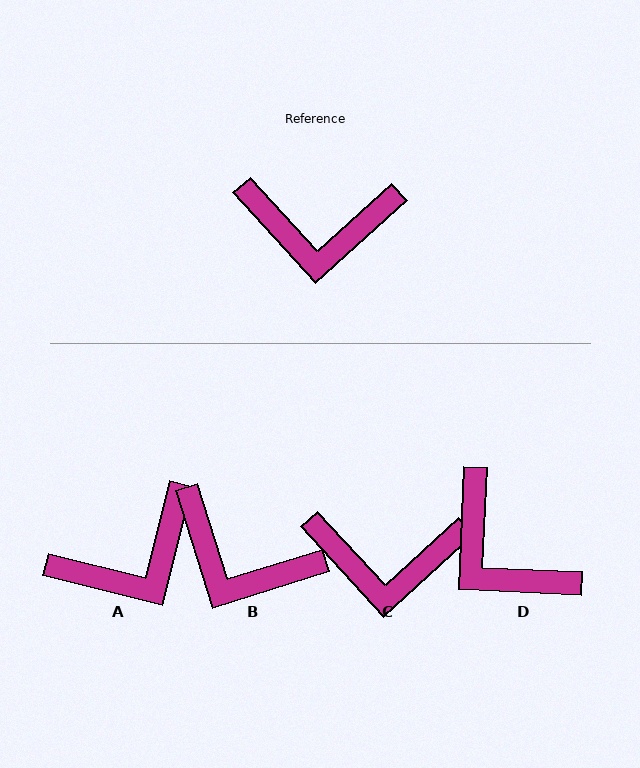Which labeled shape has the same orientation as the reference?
C.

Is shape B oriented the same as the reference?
No, it is off by about 25 degrees.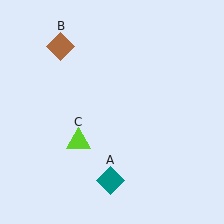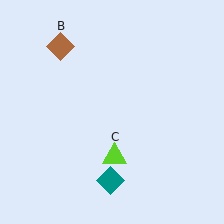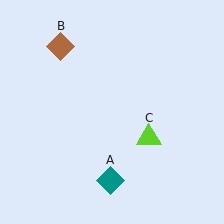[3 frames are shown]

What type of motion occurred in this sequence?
The lime triangle (object C) rotated counterclockwise around the center of the scene.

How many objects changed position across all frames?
1 object changed position: lime triangle (object C).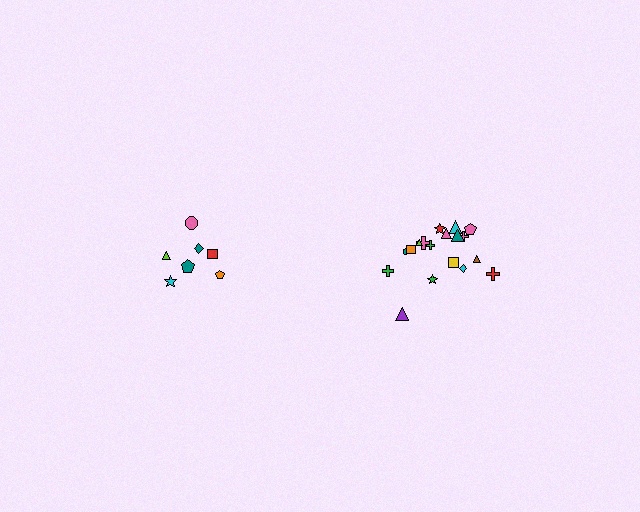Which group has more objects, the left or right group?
The right group.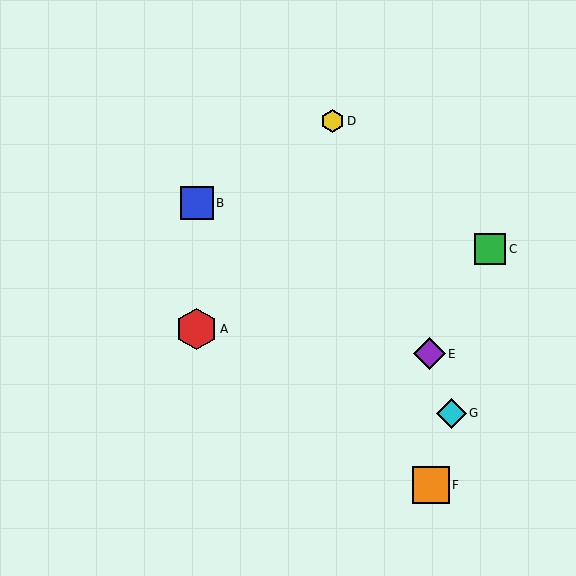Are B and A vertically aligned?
Yes, both are at x≈197.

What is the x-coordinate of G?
Object G is at x≈451.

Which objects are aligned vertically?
Objects A, B are aligned vertically.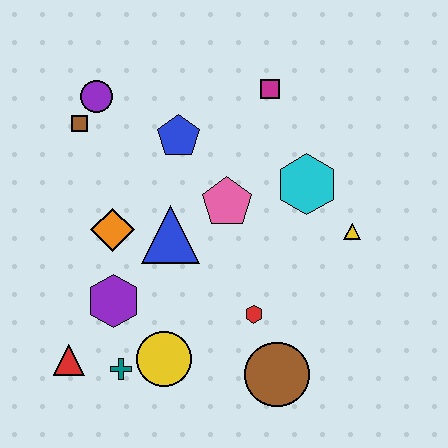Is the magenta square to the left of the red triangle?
No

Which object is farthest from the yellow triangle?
The red triangle is farthest from the yellow triangle.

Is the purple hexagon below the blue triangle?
Yes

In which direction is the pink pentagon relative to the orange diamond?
The pink pentagon is to the right of the orange diamond.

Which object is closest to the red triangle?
The teal cross is closest to the red triangle.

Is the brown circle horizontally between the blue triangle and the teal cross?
No